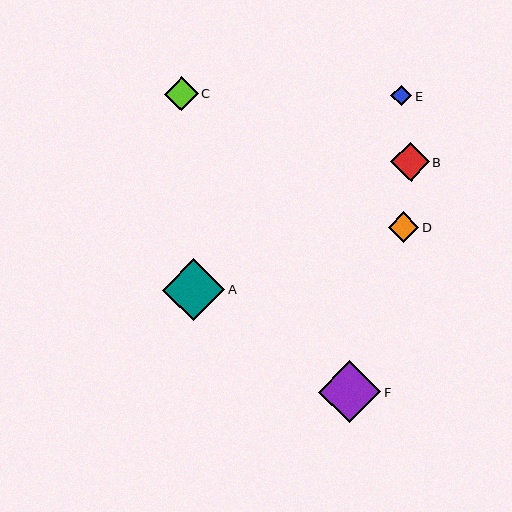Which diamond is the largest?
Diamond F is the largest with a size of approximately 63 pixels.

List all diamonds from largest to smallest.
From largest to smallest: F, A, B, C, D, E.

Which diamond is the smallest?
Diamond E is the smallest with a size of approximately 21 pixels.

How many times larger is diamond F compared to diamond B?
Diamond F is approximately 1.6 times the size of diamond B.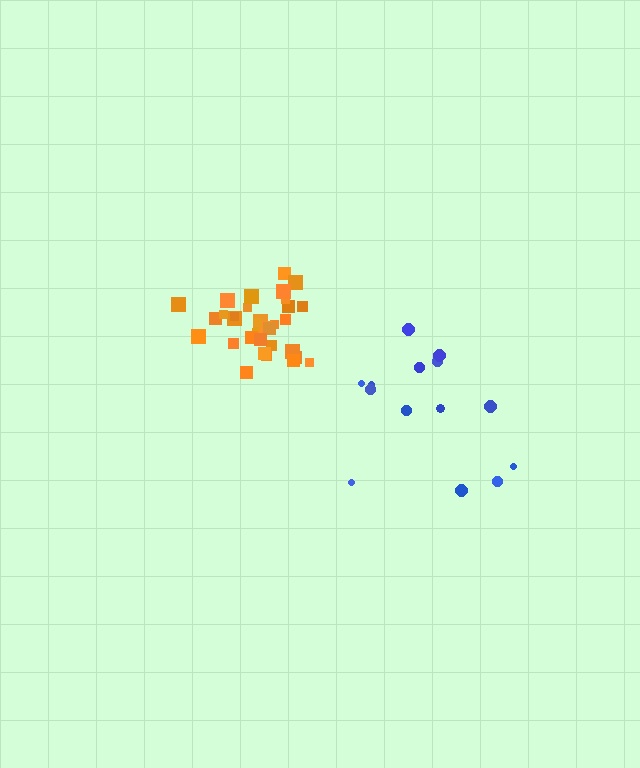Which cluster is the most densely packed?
Orange.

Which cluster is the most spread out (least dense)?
Blue.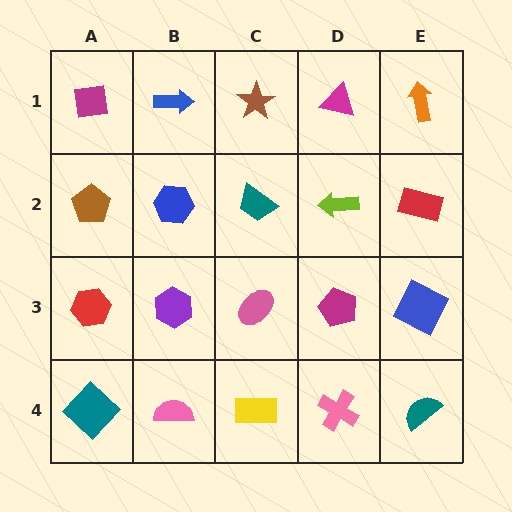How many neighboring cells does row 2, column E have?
3.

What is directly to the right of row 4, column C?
A pink cross.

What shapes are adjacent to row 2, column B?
A blue arrow (row 1, column B), a purple hexagon (row 3, column B), a brown pentagon (row 2, column A), a teal trapezoid (row 2, column C).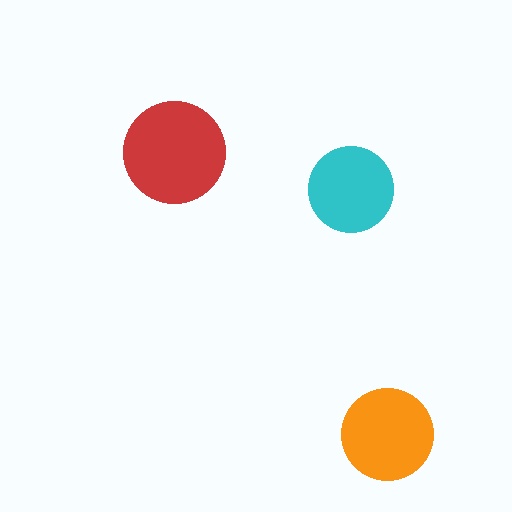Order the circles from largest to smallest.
the red one, the orange one, the cyan one.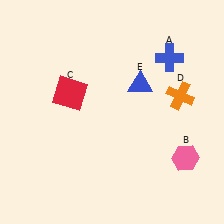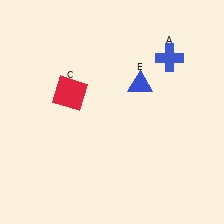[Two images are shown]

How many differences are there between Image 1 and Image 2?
There are 2 differences between the two images.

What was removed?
The pink hexagon (B), the orange cross (D) were removed in Image 2.